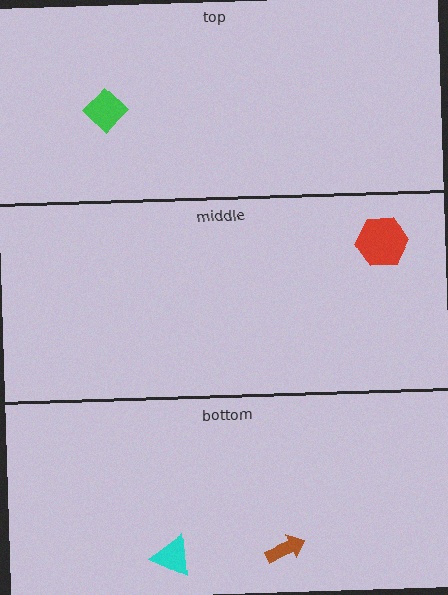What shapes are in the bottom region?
The brown arrow, the cyan triangle.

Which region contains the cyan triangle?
The bottom region.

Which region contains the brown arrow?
The bottom region.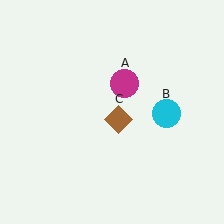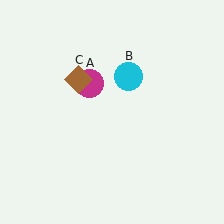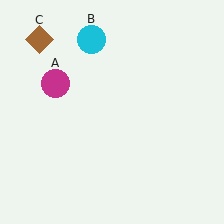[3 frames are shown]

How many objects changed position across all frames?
3 objects changed position: magenta circle (object A), cyan circle (object B), brown diamond (object C).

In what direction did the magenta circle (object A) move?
The magenta circle (object A) moved left.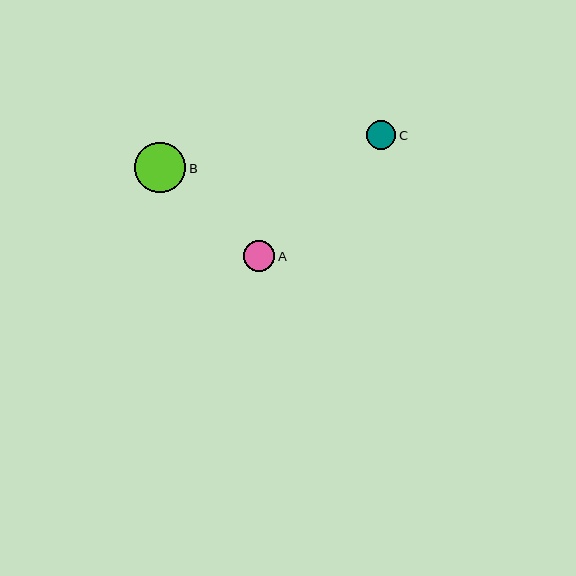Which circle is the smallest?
Circle C is the smallest with a size of approximately 29 pixels.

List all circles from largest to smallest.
From largest to smallest: B, A, C.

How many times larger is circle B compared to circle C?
Circle B is approximately 1.8 times the size of circle C.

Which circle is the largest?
Circle B is the largest with a size of approximately 51 pixels.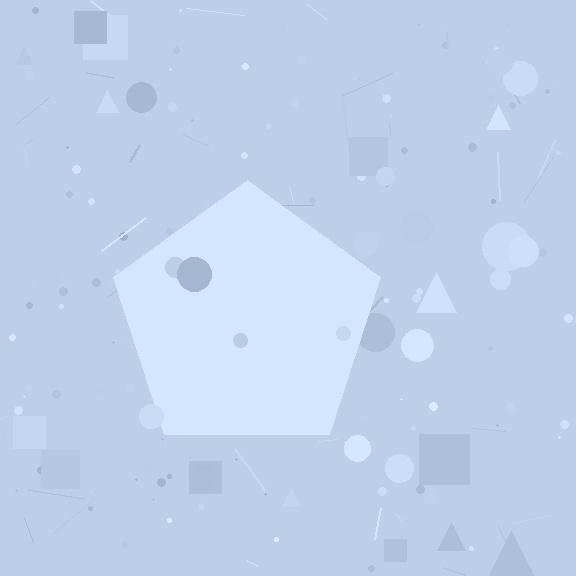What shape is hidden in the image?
A pentagon is hidden in the image.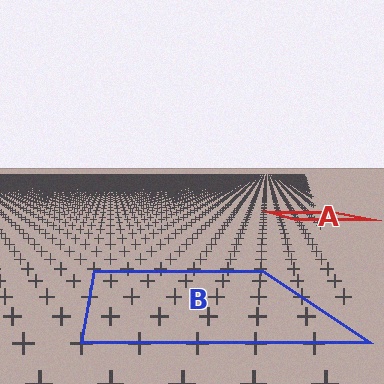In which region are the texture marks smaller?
The texture marks are smaller in region A, because it is farther away.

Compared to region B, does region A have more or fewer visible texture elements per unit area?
Region A has more texture elements per unit area — they are packed more densely because it is farther away.